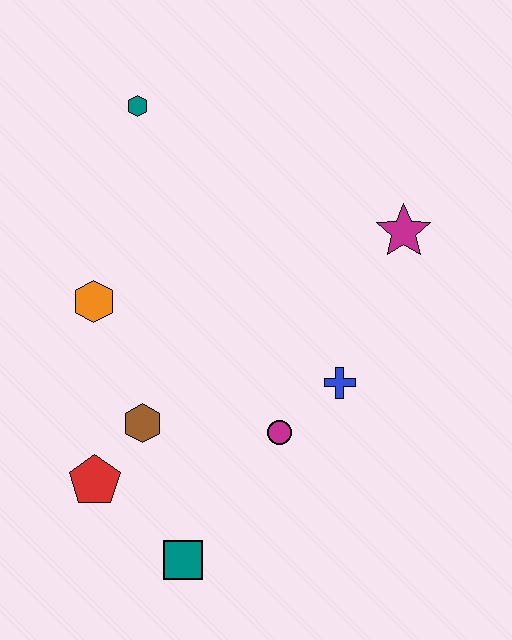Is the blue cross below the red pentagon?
No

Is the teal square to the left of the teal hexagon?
No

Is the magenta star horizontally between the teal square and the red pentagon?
No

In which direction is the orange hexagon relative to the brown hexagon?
The orange hexagon is above the brown hexagon.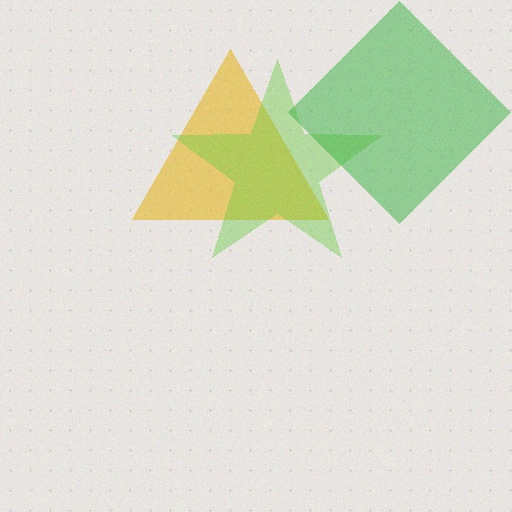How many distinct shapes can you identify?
There are 3 distinct shapes: a yellow triangle, a lime star, a green diamond.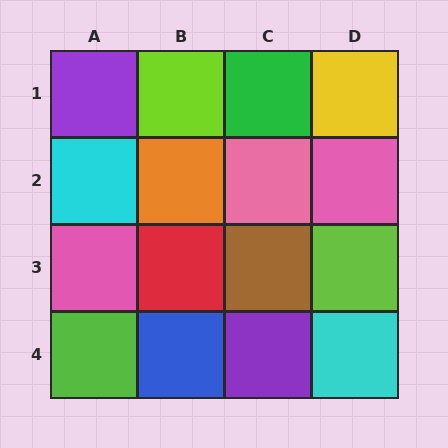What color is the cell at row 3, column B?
Red.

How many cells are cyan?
2 cells are cyan.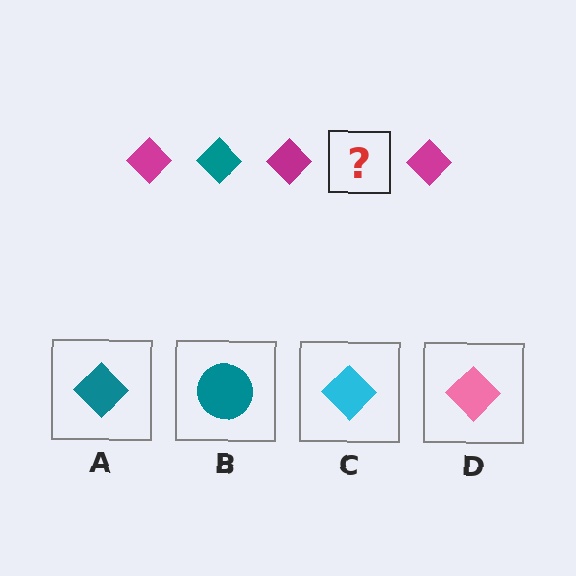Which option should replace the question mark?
Option A.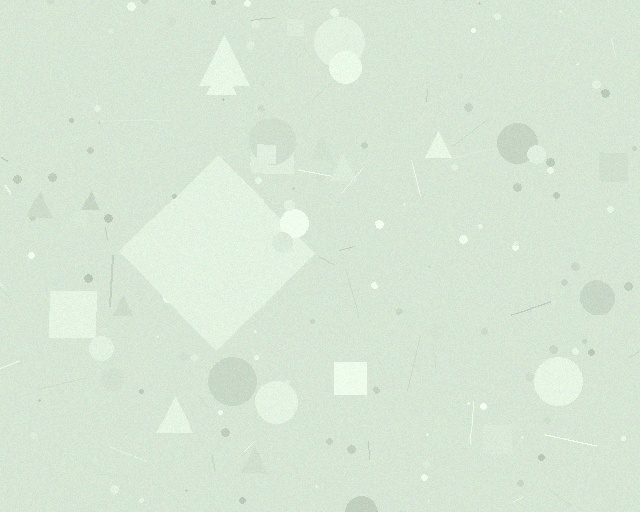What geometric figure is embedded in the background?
A diamond is embedded in the background.